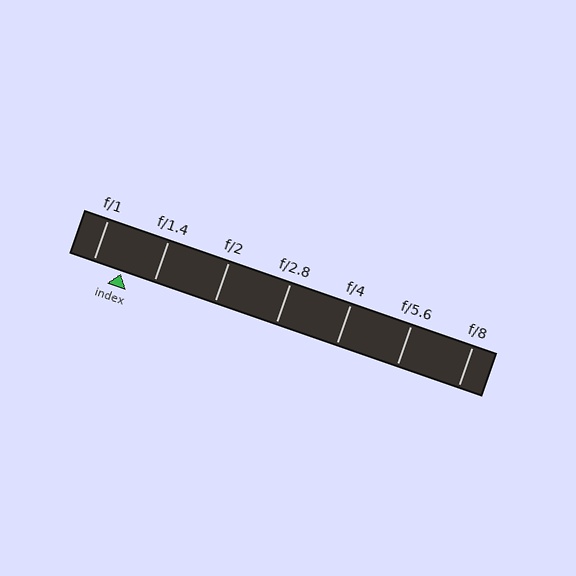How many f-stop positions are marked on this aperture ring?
There are 7 f-stop positions marked.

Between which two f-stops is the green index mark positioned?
The index mark is between f/1 and f/1.4.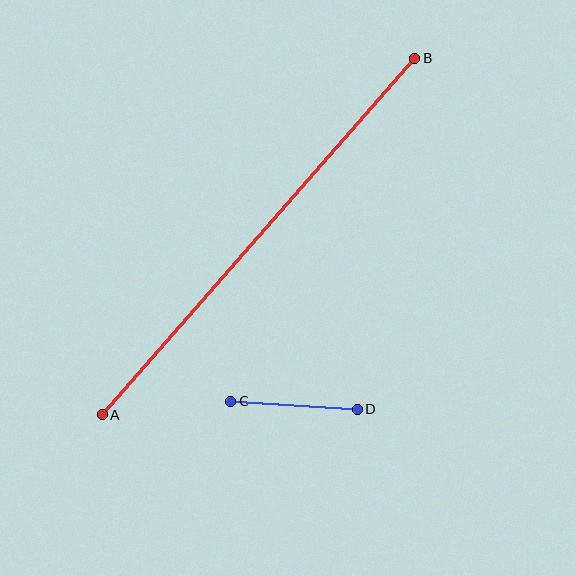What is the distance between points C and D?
The distance is approximately 127 pixels.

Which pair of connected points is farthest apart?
Points A and B are farthest apart.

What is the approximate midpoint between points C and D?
The midpoint is at approximately (294, 405) pixels.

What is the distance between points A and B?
The distance is approximately 474 pixels.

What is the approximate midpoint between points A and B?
The midpoint is at approximately (258, 237) pixels.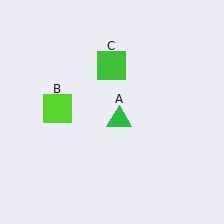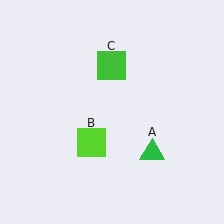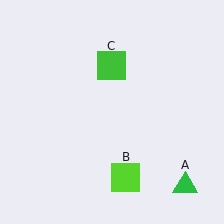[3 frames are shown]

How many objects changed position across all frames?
2 objects changed position: green triangle (object A), lime square (object B).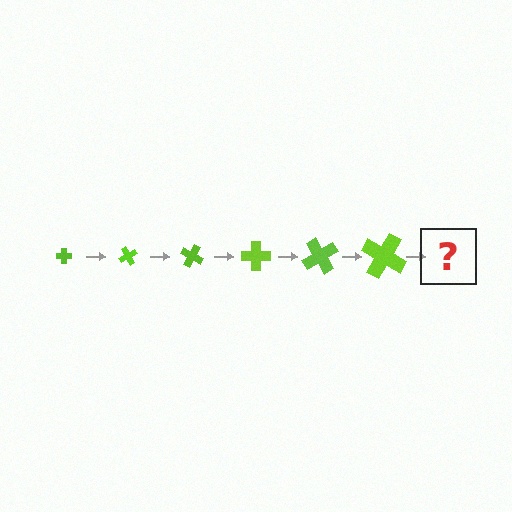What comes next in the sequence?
The next element should be a cross, larger than the previous one and rotated 360 degrees from the start.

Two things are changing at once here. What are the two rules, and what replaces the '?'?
The two rules are that the cross grows larger each step and it rotates 60 degrees each step. The '?' should be a cross, larger than the previous one and rotated 360 degrees from the start.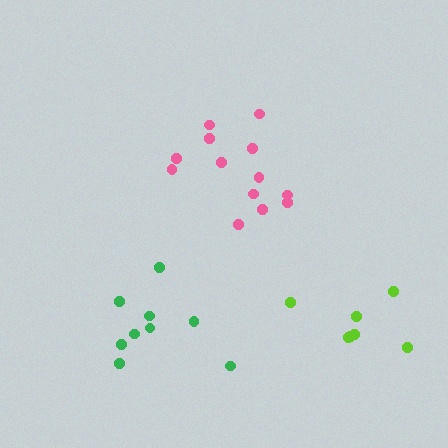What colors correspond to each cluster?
The clusters are colored: green, pink, lime.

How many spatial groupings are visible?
There are 3 spatial groupings.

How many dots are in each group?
Group 1: 9 dots, Group 2: 13 dots, Group 3: 7 dots (29 total).